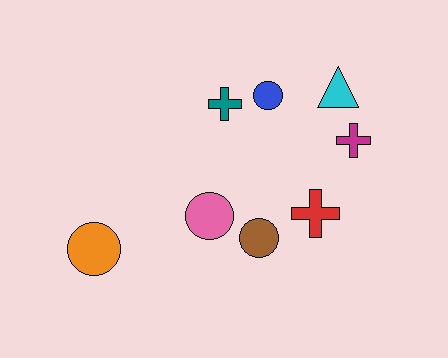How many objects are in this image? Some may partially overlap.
There are 8 objects.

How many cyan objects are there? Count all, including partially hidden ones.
There is 1 cyan object.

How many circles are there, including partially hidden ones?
There are 4 circles.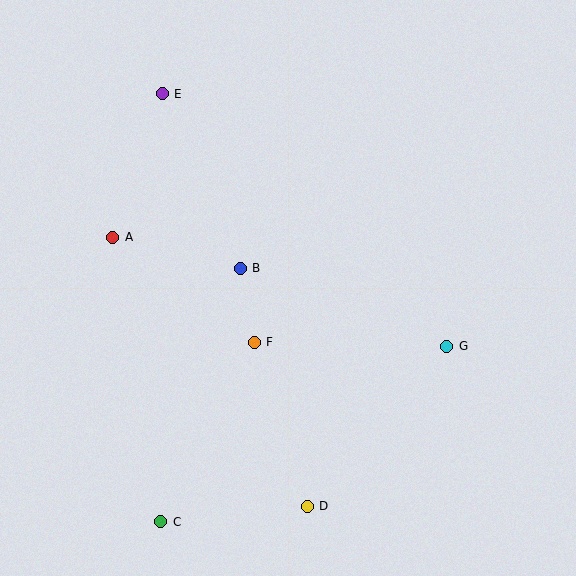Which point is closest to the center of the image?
Point B at (240, 269) is closest to the center.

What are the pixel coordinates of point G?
Point G is at (447, 346).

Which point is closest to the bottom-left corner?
Point C is closest to the bottom-left corner.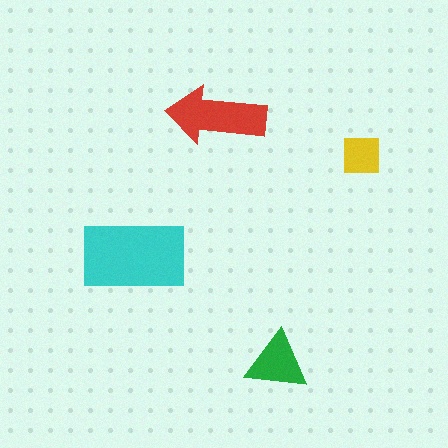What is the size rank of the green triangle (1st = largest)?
3rd.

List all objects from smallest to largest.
The yellow square, the green triangle, the red arrow, the cyan rectangle.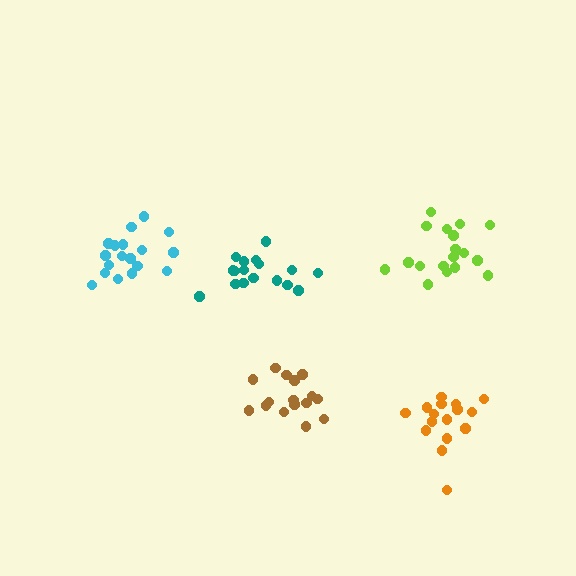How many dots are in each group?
Group 1: 18 dots, Group 2: 16 dots, Group 3: 19 dots, Group 4: 17 dots, Group 5: 16 dots (86 total).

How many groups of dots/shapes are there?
There are 5 groups.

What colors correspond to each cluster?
The clusters are colored: cyan, brown, lime, teal, orange.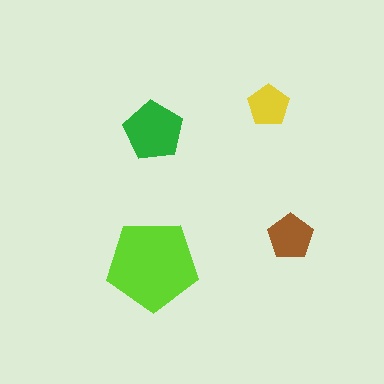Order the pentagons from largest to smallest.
the lime one, the green one, the brown one, the yellow one.